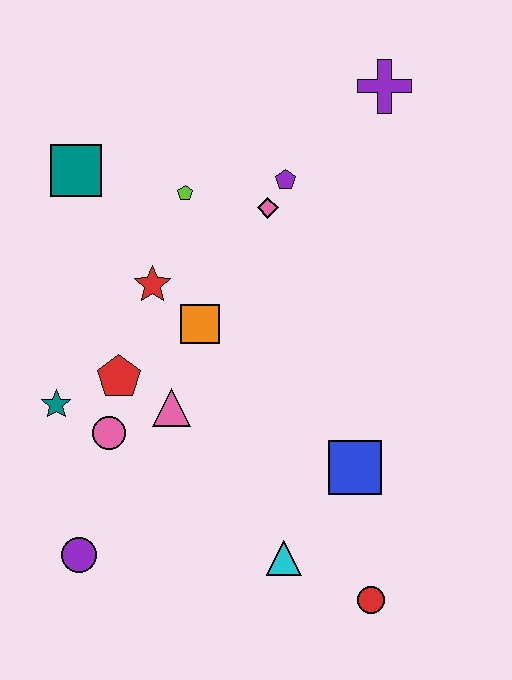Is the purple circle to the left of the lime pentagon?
Yes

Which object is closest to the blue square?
The cyan triangle is closest to the blue square.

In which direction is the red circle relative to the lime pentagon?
The red circle is below the lime pentagon.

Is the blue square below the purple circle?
No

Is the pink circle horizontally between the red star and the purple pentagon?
No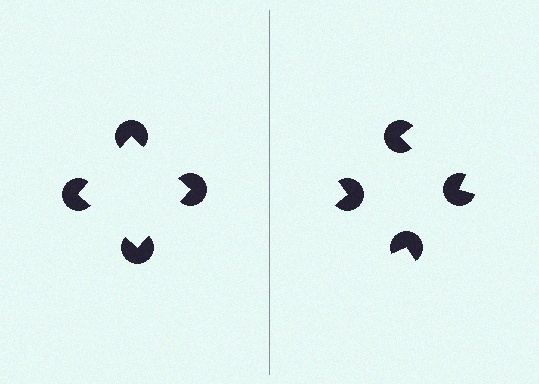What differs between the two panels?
The pac-man discs are positioned identically on both sides; only the wedge orientations differ. On the left they align to a square; on the right they are misaligned.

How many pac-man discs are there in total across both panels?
8 — 4 on each side.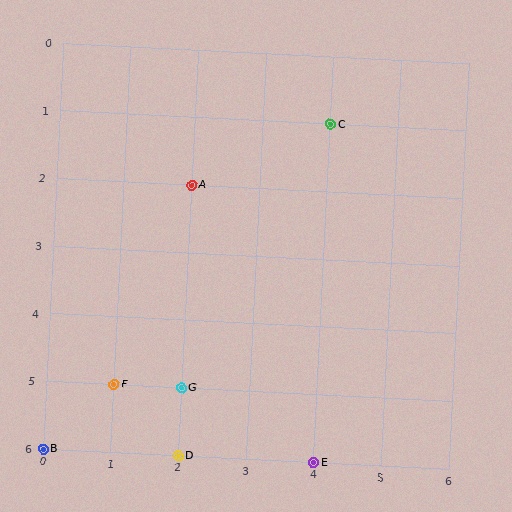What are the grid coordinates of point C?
Point C is at grid coordinates (4, 1).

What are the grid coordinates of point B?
Point B is at grid coordinates (0, 6).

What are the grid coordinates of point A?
Point A is at grid coordinates (2, 2).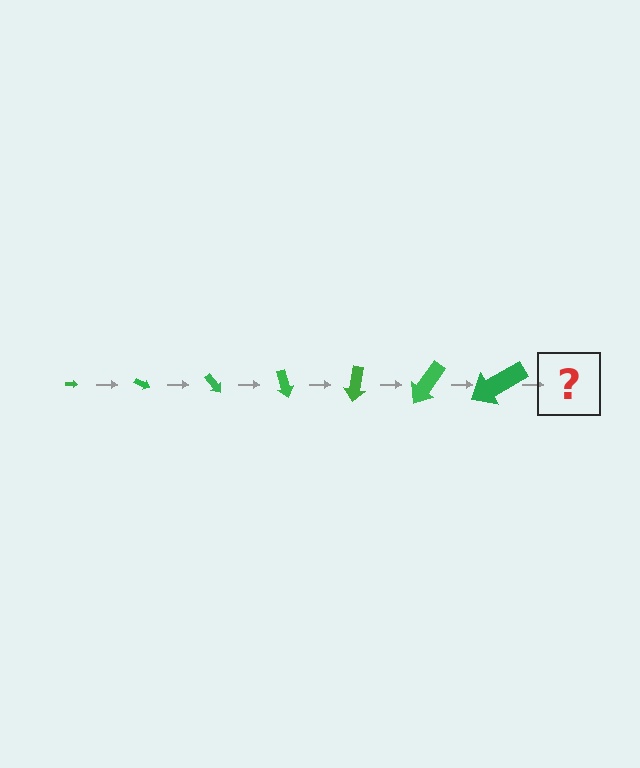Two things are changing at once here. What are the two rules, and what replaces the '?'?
The two rules are that the arrow grows larger each step and it rotates 25 degrees each step. The '?' should be an arrow, larger than the previous one and rotated 175 degrees from the start.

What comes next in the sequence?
The next element should be an arrow, larger than the previous one and rotated 175 degrees from the start.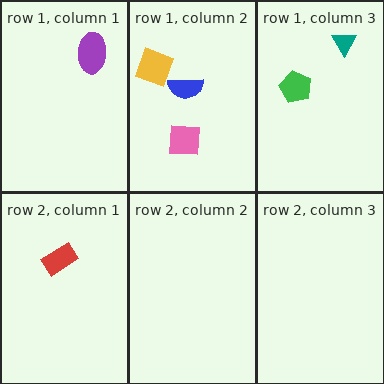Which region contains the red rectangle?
The row 2, column 1 region.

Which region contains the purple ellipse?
The row 1, column 1 region.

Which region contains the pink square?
The row 1, column 2 region.